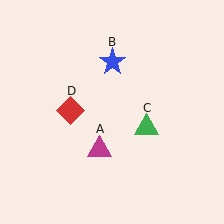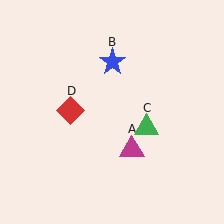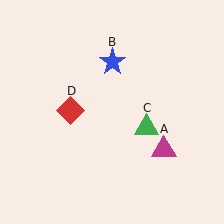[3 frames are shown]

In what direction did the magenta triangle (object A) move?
The magenta triangle (object A) moved right.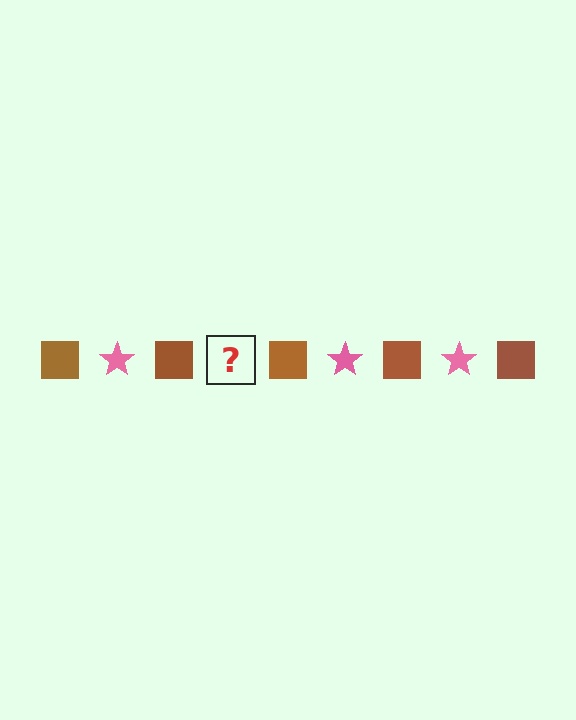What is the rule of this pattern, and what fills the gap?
The rule is that the pattern alternates between brown square and pink star. The gap should be filled with a pink star.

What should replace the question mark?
The question mark should be replaced with a pink star.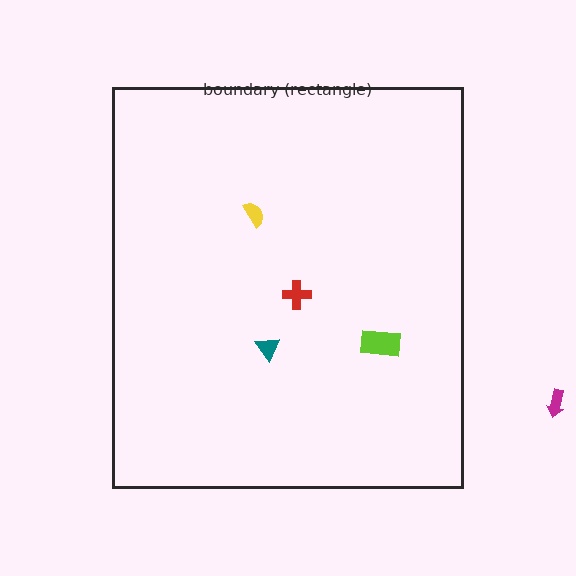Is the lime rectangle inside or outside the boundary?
Inside.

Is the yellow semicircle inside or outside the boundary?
Inside.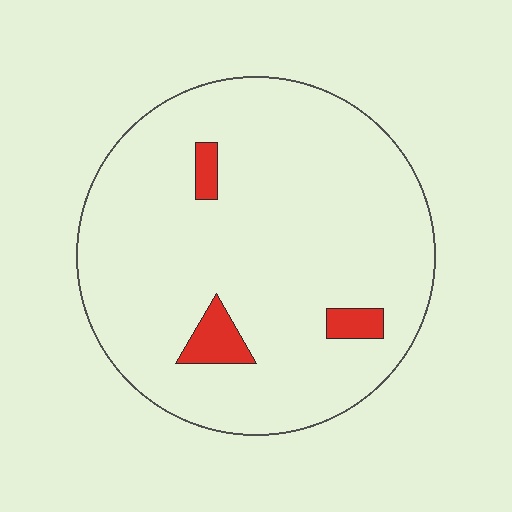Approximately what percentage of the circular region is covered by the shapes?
Approximately 5%.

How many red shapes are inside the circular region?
3.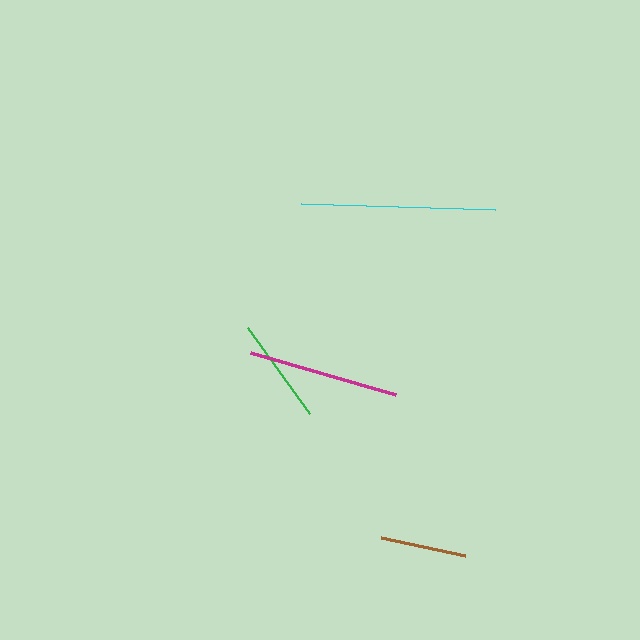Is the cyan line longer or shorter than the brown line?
The cyan line is longer than the brown line.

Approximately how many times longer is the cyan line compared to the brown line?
The cyan line is approximately 2.3 times the length of the brown line.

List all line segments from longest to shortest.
From longest to shortest: cyan, magenta, green, brown.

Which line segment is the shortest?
The brown line is the shortest at approximately 86 pixels.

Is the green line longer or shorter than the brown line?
The green line is longer than the brown line.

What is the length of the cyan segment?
The cyan segment is approximately 194 pixels long.